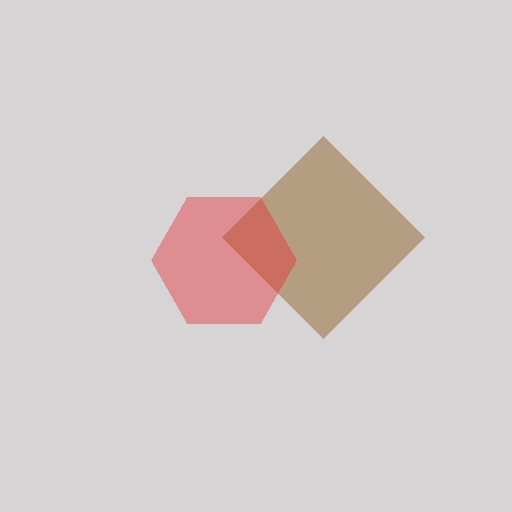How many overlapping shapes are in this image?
There are 2 overlapping shapes in the image.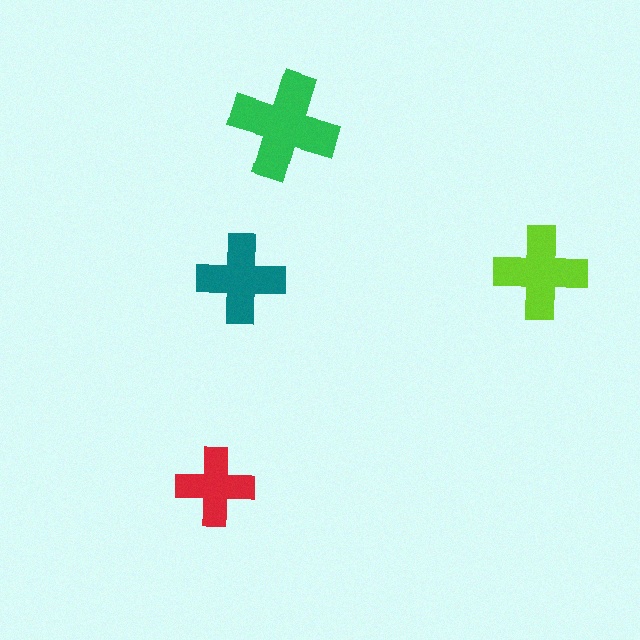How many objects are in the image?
There are 4 objects in the image.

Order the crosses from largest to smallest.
the green one, the lime one, the teal one, the red one.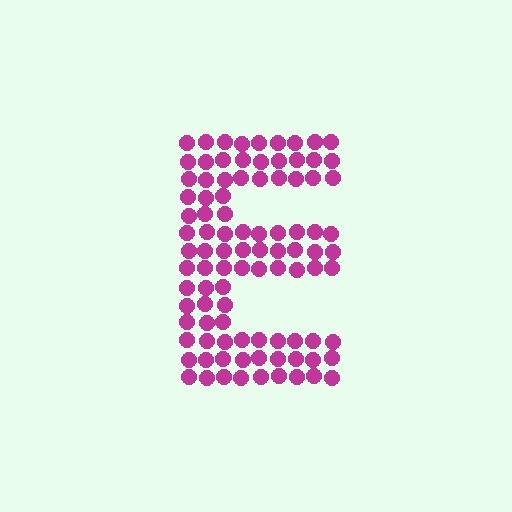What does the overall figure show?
The overall figure shows the letter E.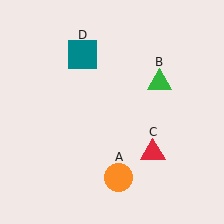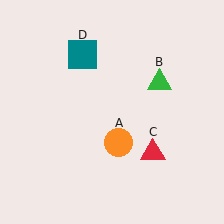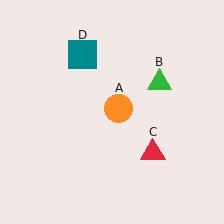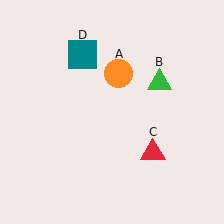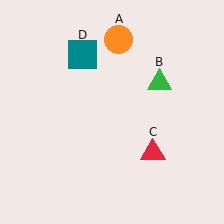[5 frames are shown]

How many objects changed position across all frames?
1 object changed position: orange circle (object A).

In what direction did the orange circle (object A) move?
The orange circle (object A) moved up.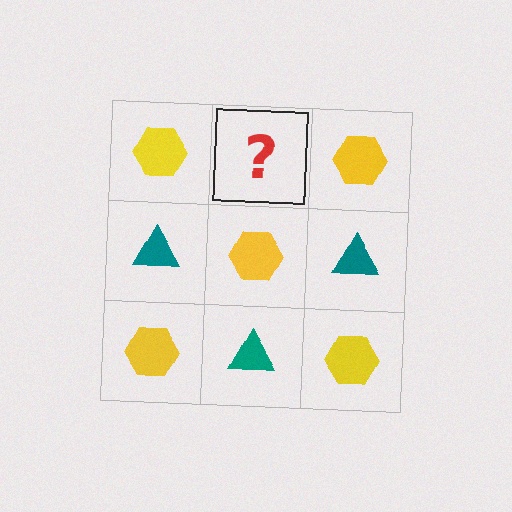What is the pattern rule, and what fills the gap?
The rule is that it alternates yellow hexagon and teal triangle in a checkerboard pattern. The gap should be filled with a teal triangle.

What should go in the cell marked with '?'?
The missing cell should contain a teal triangle.